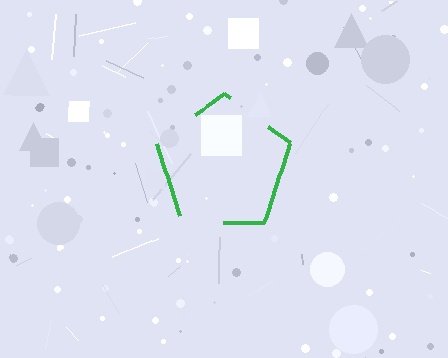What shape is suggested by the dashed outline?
The dashed outline suggests a pentagon.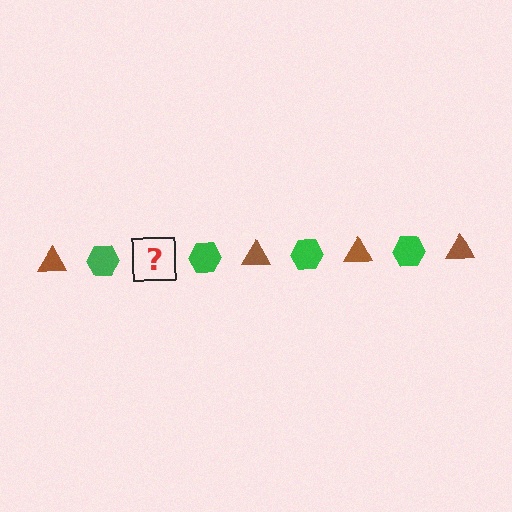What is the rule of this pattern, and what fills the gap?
The rule is that the pattern alternates between brown triangle and green hexagon. The gap should be filled with a brown triangle.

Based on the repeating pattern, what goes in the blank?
The blank should be a brown triangle.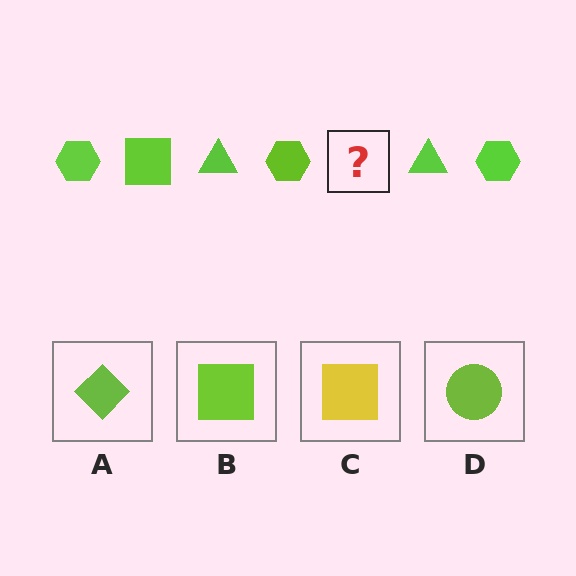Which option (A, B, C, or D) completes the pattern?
B.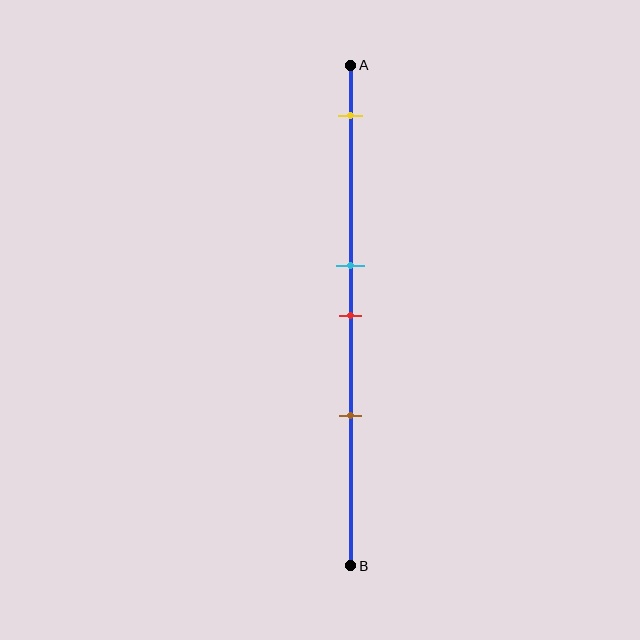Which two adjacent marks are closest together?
The cyan and red marks are the closest adjacent pair.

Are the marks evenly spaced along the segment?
No, the marks are not evenly spaced.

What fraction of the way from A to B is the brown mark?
The brown mark is approximately 70% (0.7) of the way from A to B.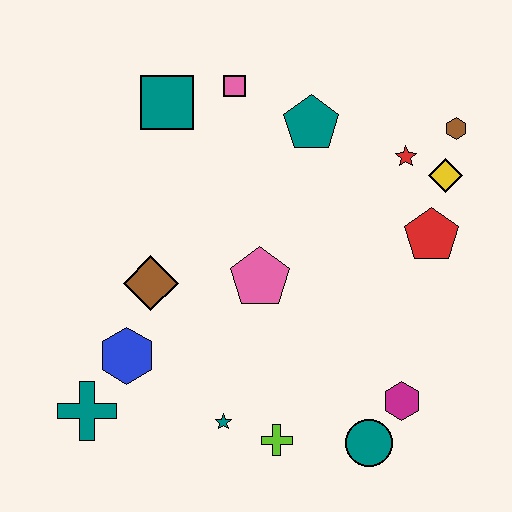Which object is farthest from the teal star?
The brown hexagon is farthest from the teal star.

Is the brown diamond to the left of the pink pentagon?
Yes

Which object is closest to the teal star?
The lime cross is closest to the teal star.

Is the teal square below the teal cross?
No